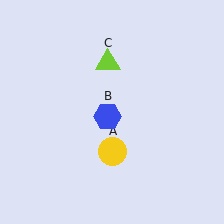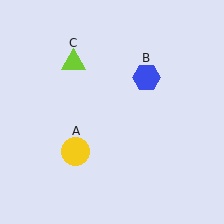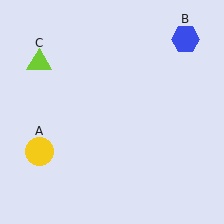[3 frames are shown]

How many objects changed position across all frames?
3 objects changed position: yellow circle (object A), blue hexagon (object B), lime triangle (object C).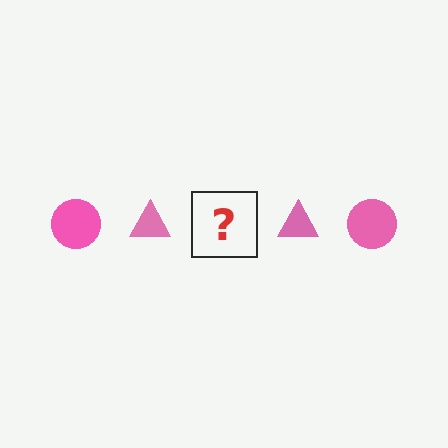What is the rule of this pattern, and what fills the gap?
The rule is that the pattern cycles through circle, triangle shapes in pink. The gap should be filled with a pink circle.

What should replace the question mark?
The question mark should be replaced with a pink circle.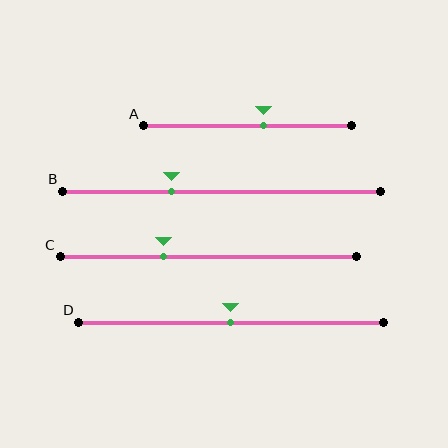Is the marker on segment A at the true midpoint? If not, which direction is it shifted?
No, the marker on segment A is shifted to the right by about 8% of the segment length.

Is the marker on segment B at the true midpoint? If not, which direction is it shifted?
No, the marker on segment B is shifted to the left by about 16% of the segment length.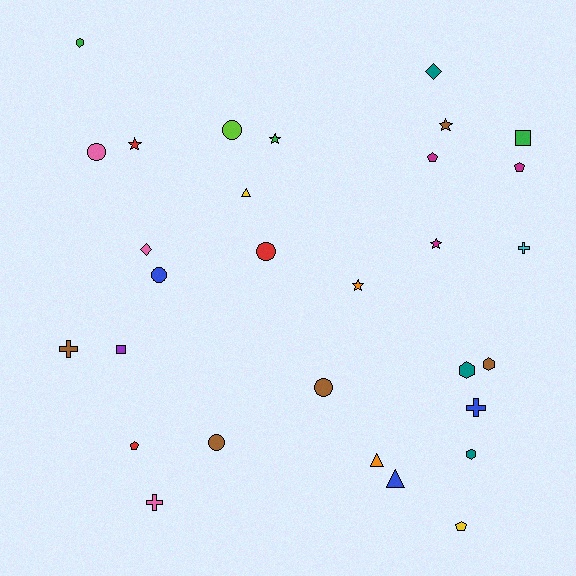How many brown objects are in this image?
There are 5 brown objects.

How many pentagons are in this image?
There are 4 pentagons.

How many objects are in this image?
There are 30 objects.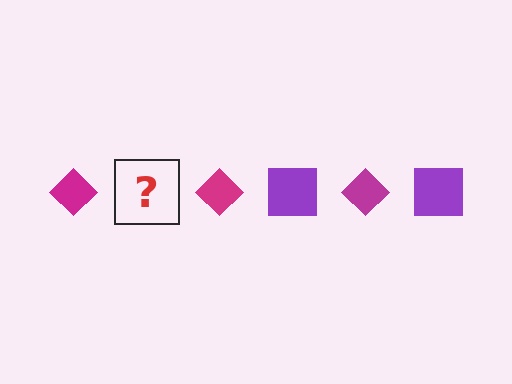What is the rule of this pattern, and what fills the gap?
The rule is that the pattern alternates between magenta diamond and purple square. The gap should be filled with a purple square.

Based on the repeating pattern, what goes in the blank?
The blank should be a purple square.